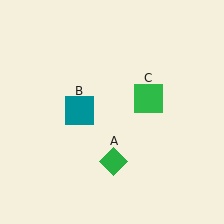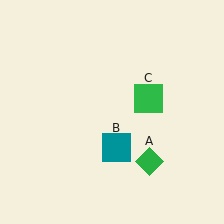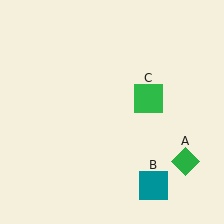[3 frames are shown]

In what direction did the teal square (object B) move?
The teal square (object B) moved down and to the right.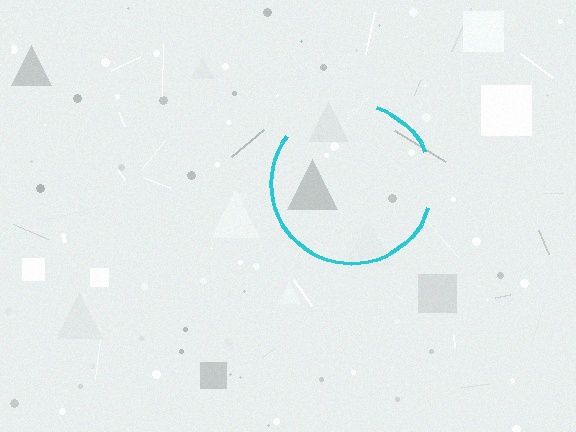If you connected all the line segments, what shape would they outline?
They would outline a circle.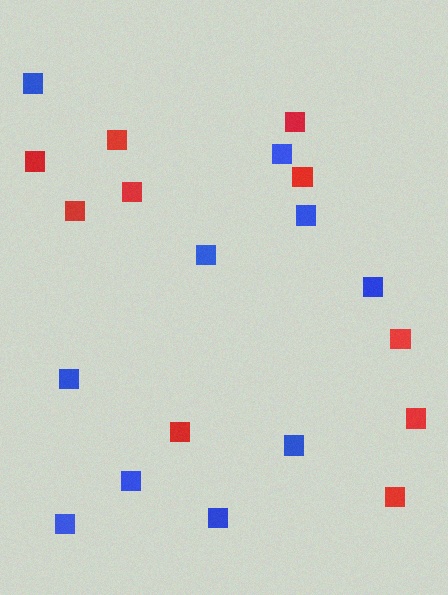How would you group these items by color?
There are 2 groups: one group of blue squares (10) and one group of red squares (10).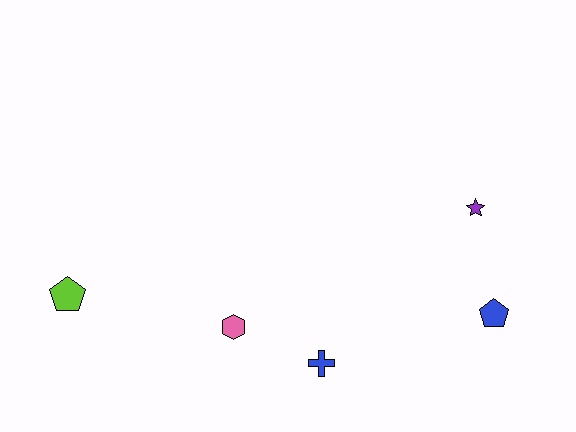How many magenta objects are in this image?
There are no magenta objects.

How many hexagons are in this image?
There is 1 hexagon.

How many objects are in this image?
There are 5 objects.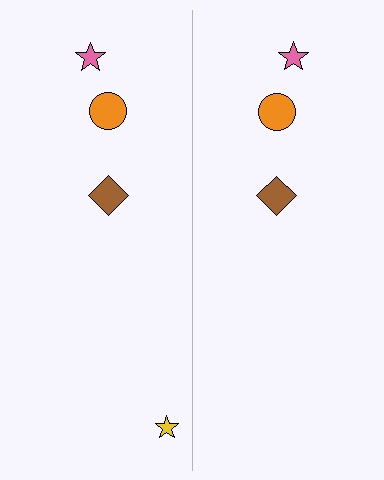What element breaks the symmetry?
A yellow star is missing from the right side.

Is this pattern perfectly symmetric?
No, the pattern is not perfectly symmetric. A yellow star is missing from the right side.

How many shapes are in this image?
There are 7 shapes in this image.